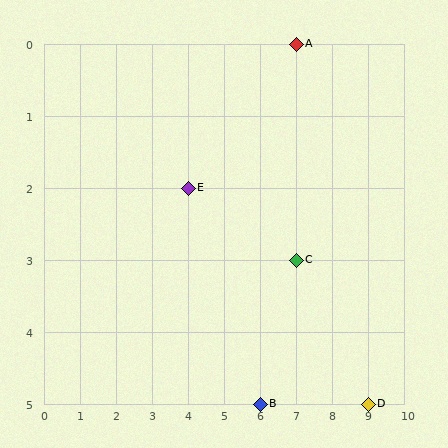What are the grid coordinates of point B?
Point B is at grid coordinates (6, 5).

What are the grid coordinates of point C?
Point C is at grid coordinates (7, 3).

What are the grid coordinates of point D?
Point D is at grid coordinates (9, 5).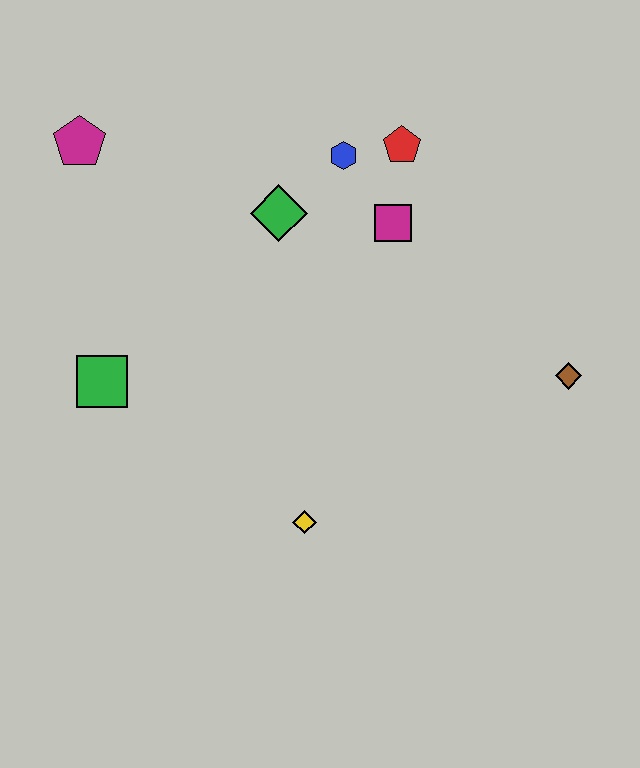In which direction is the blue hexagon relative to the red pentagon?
The blue hexagon is to the left of the red pentagon.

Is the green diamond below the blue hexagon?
Yes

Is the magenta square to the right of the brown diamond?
No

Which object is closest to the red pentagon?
The blue hexagon is closest to the red pentagon.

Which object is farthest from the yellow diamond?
The magenta pentagon is farthest from the yellow diamond.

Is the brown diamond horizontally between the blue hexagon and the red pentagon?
No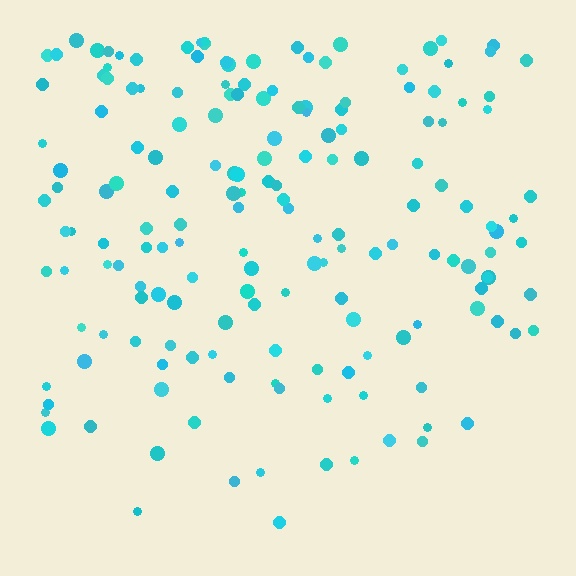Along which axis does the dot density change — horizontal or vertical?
Vertical.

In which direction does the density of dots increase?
From bottom to top, with the top side densest.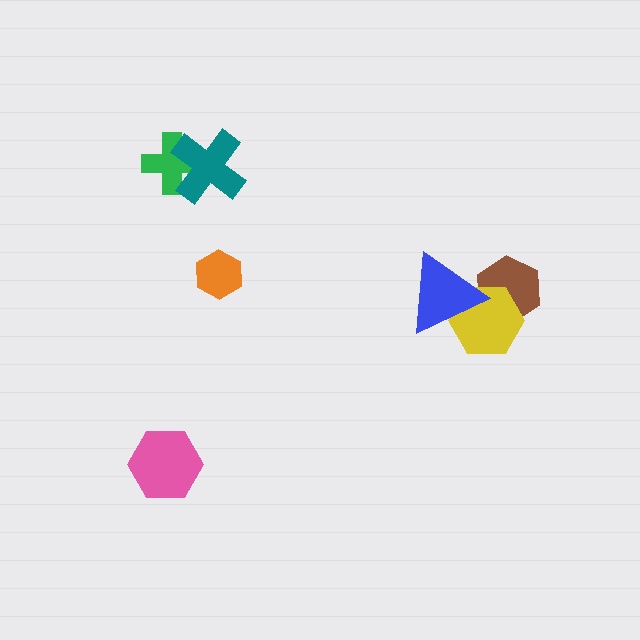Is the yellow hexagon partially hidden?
Yes, it is partially covered by another shape.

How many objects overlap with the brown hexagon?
2 objects overlap with the brown hexagon.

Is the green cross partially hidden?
Yes, it is partially covered by another shape.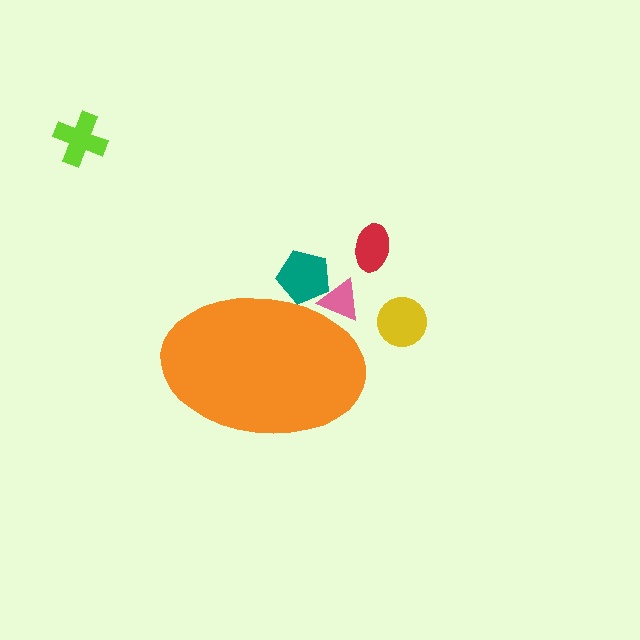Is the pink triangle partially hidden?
Yes, the pink triangle is partially hidden behind the orange ellipse.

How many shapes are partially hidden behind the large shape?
2 shapes are partially hidden.